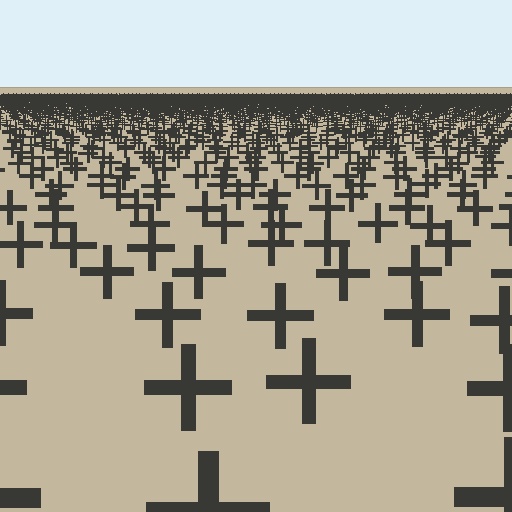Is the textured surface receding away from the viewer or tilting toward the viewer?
The surface is receding away from the viewer. Texture elements get smaller and denser toward the top.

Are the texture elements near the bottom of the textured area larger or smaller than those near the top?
Larger. Near the bottom, elements are closer to the viewer and appear at a bigger on-screen size.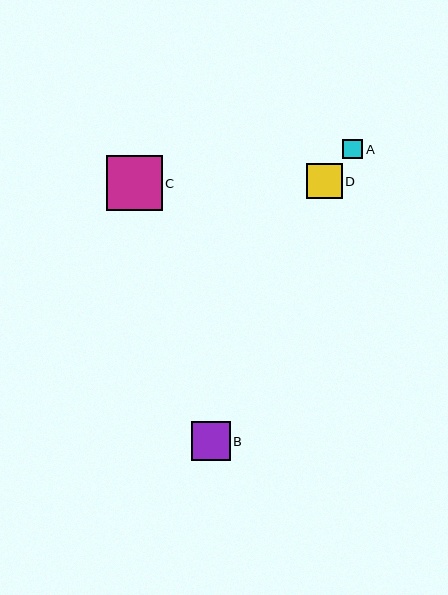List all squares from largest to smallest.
From largest to smallest: C, B, D, A.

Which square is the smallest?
Square A is the smallest with a size of approximately 20 pixels.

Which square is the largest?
Square C is the largest with a size of approximately 55 pixels.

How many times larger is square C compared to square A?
Square C is approximately 2.8 times the size of square A.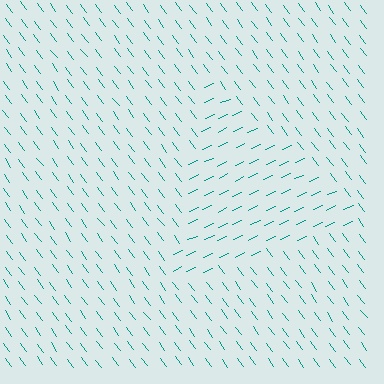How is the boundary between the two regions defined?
The boundary is defined purely by a change in line orientation (approximately 78 degrees difference). All lines are the same color and thickness.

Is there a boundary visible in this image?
Yes, there is a texture boundary formed by a change in line orientation.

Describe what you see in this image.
The image is filled with small teal line segments. A triangle region in the image has lines oriented differently from the surrounding lines, creating a visible texture boundary.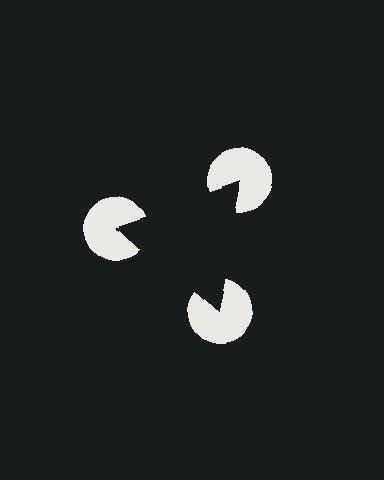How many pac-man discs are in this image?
There are 3 — one at each vertex of the illusory triangle.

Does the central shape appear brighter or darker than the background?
It typically appears slightly darker than the background, even though no actual brightness change is drawn.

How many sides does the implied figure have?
3 sides.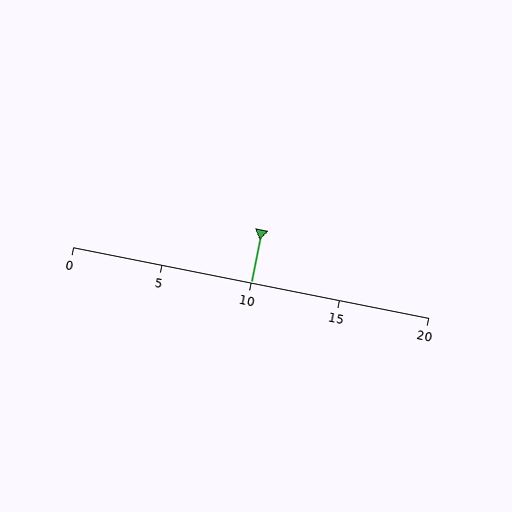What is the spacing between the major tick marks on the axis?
The major ticks are spaced 5 apart.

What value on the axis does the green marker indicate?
The marker indicates approximately 10.